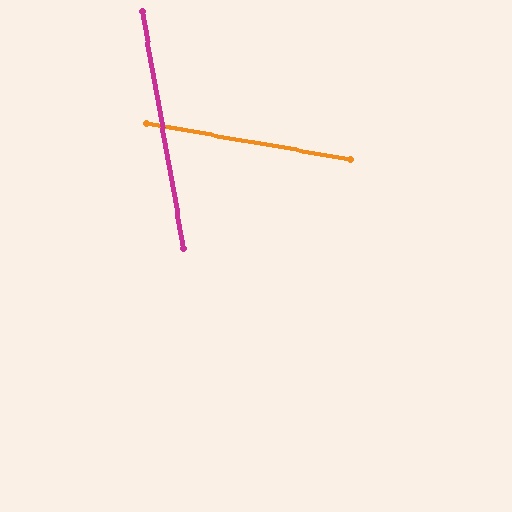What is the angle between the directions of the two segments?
Approximately 70 degrees.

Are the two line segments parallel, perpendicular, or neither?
Neither parallel nor perpendicular — they differ by about 70°.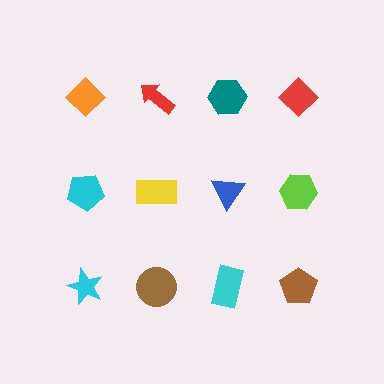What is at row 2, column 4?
A lime hexagon.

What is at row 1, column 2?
A red arrow.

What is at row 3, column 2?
A brown circle.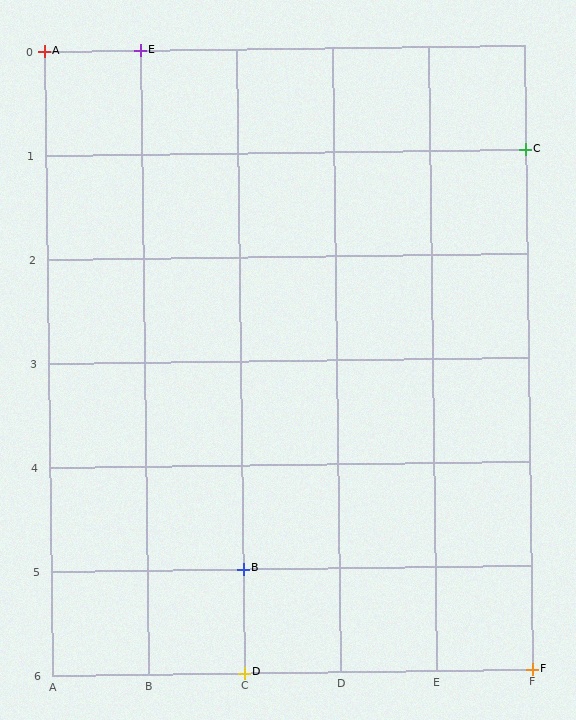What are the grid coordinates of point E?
Point E is at grid coordinates (B, 0).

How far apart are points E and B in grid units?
Points E and B are 1 column and 5 rows apart (about 5.1 grid units diagonally).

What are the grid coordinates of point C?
Point C is at grid coordinates (F, 1).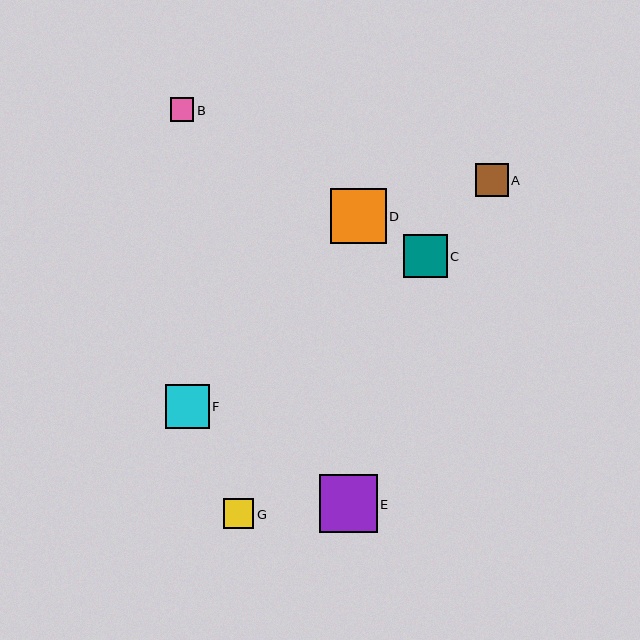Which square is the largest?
Square E is the largest with a size of approximately 58 pixels.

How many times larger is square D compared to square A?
Square D is approximately 1.7 times the size of square A.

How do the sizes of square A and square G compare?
Square A and square G are approximately the same size.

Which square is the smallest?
Square B is the smallest with a size of approximately 23 pixels.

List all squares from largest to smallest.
From largest to smallest: E, D, F, C, A, G, B.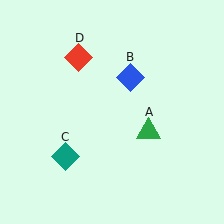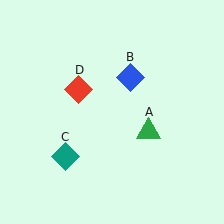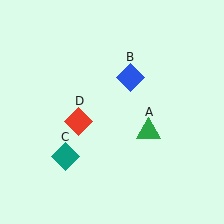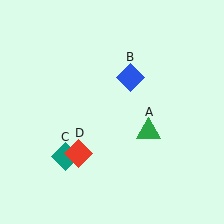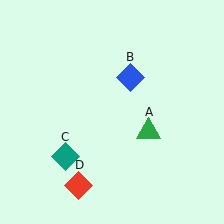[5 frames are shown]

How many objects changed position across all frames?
1 object changed position: red diamond (object D).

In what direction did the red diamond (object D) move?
The red diamond (object D) moved down.